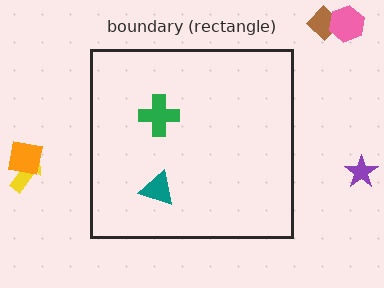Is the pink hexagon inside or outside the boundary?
Outside.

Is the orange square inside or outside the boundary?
Outside.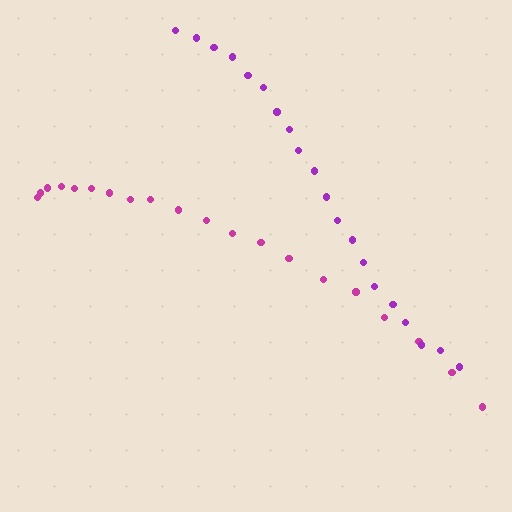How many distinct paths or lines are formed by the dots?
There are 2 distinct paths.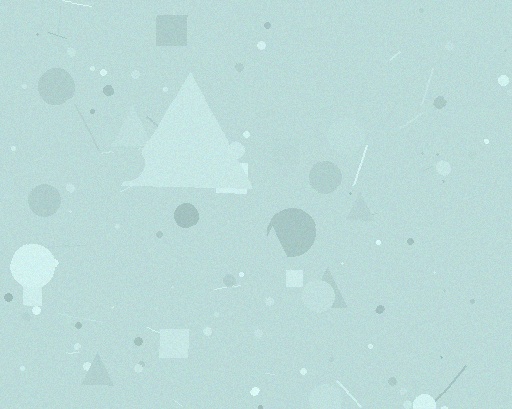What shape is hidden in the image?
A triangle is hidden in the image.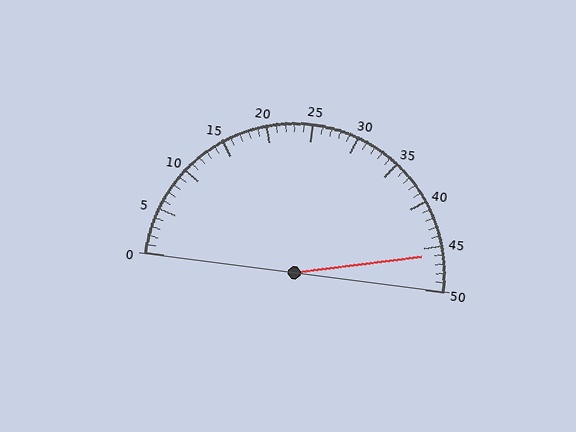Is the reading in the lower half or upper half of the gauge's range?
The reading is in the upper half of the range (0 to 50).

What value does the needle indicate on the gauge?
The needle indicates approximately 46.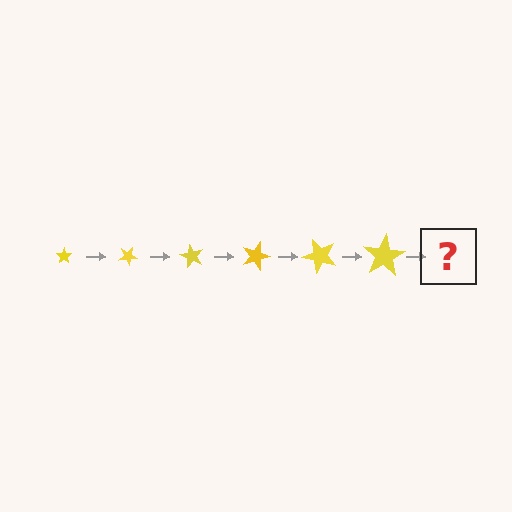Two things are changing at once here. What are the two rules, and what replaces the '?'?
The two rules are that the star grows larger each step and it rotates 30 degrees each step. The '?' should be a star, larger than the previous one and rotated 180 degrees from the start.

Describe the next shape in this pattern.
It should be a star, larger than the previous one and rotated 180 degrees from the start.